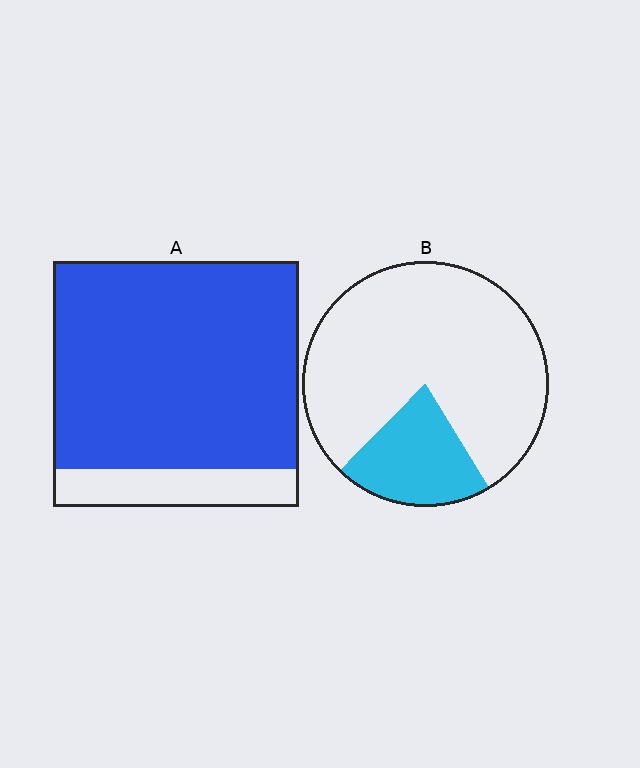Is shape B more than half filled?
No.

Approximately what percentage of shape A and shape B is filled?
A is approximately 85% and B is approximately 20%.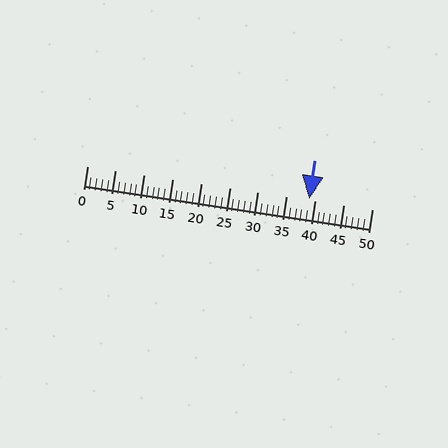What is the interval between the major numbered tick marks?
The major tick marks are spaced 5 units apart.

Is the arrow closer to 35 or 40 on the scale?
The arrow is closer to 40.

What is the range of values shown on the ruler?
The ruler shows values from 0 to 50.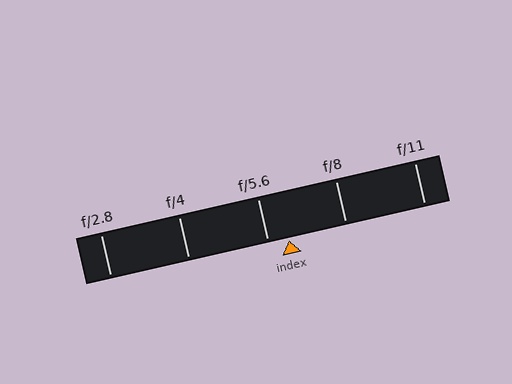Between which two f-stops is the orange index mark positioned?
The index mark is between f/5.6 and f/8.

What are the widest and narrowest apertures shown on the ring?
The widest aperture shown is f/2.8 and the narrowest is f/11.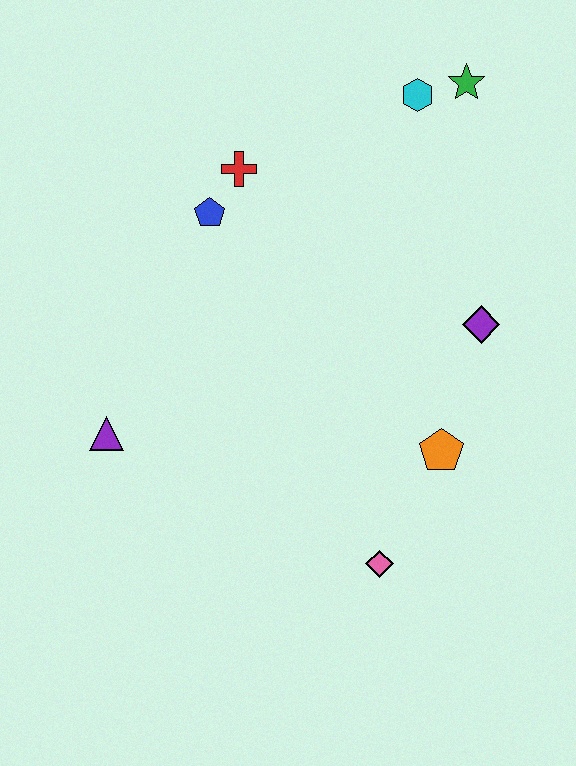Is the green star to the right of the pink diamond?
Yes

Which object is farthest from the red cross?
The pink diamond is farthest from the red cross.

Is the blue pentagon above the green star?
No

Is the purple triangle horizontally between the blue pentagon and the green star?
No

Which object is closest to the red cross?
The blue pentagon is closest to the red cross.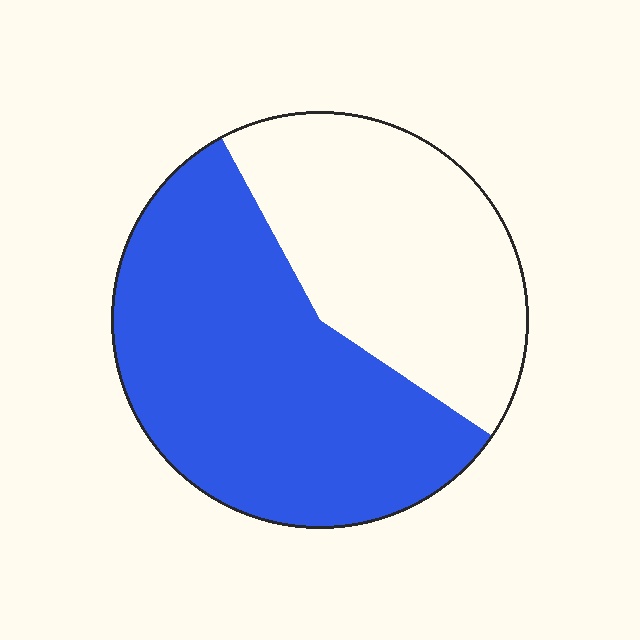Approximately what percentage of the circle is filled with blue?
Approximately 60%.